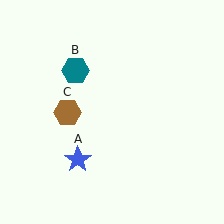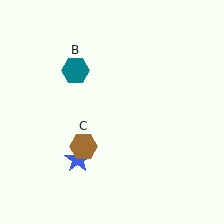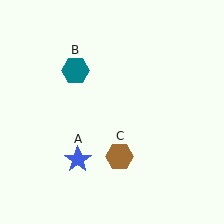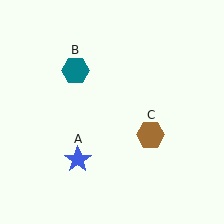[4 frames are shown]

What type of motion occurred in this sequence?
The brown hexagon (object C) rotated counterclockwise around the center of the scene.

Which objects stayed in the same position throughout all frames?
Blue star (object A) and teal hexagon (object B) remained stationary.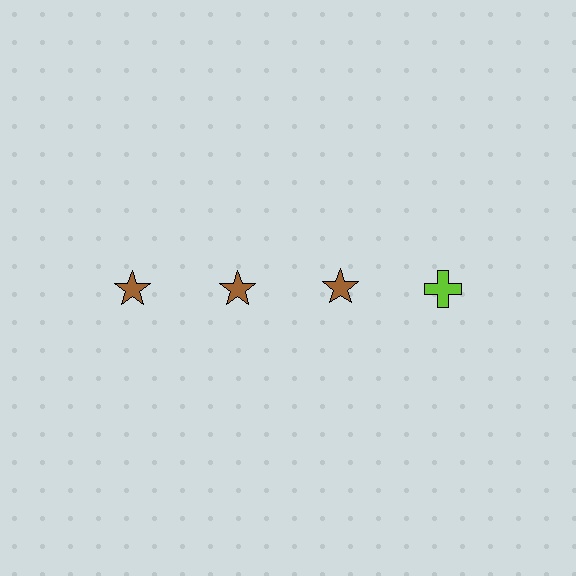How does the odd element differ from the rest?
It differs in both color (lime instead of brown) and shape (cross instead of star).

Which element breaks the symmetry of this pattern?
The lime cross in the top row, second from right column breaks the symmetry. All other shapes are brown stars.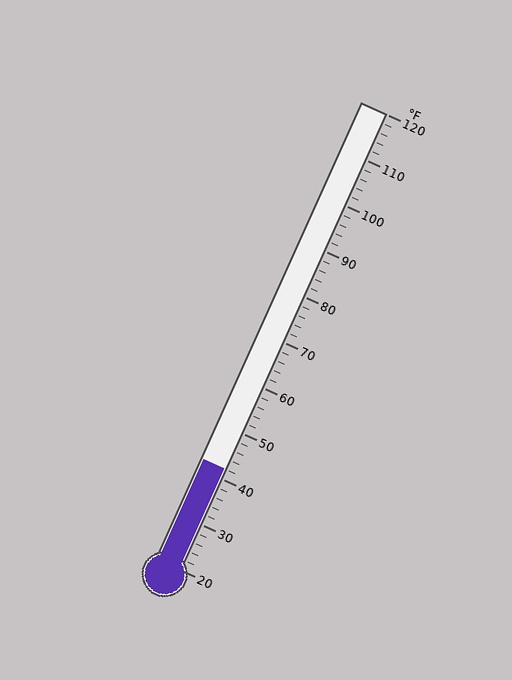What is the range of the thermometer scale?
The thermometer scale ranges from 20°F to 120°F.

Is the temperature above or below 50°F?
The temperature is below 50°F.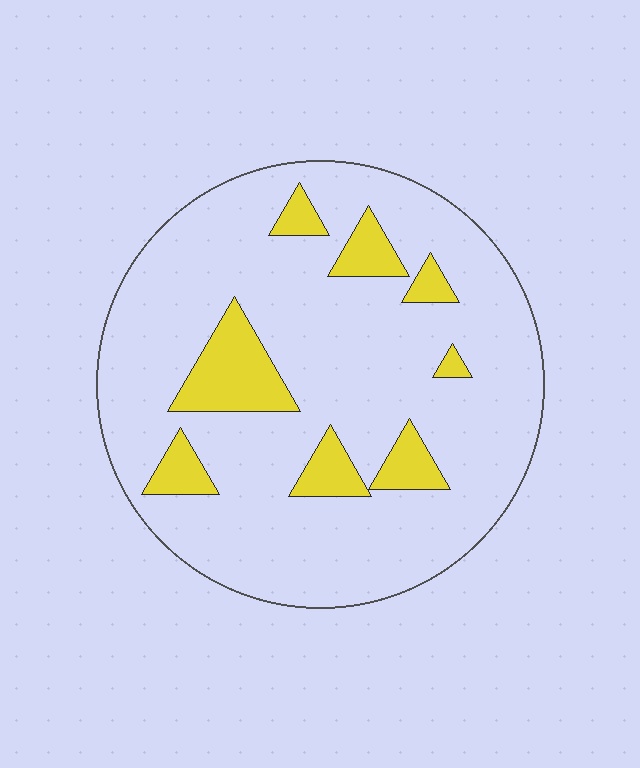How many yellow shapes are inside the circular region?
8.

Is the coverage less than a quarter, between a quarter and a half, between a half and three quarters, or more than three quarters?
Less than a quarter.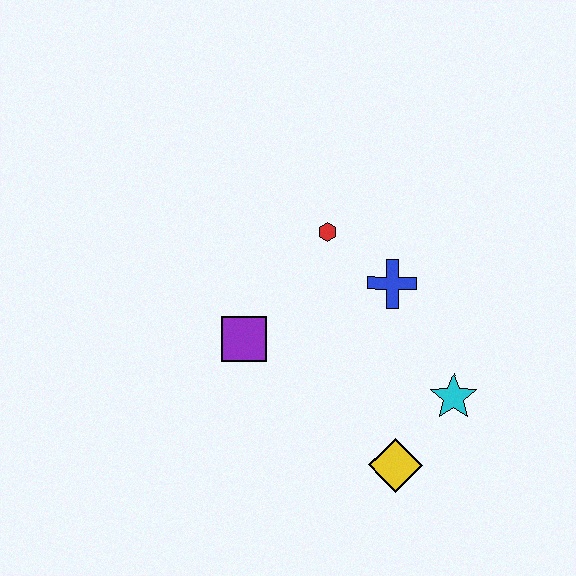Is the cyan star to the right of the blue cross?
Yes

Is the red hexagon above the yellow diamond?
Yes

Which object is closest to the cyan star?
The yellow diamond is closest to the cyan star.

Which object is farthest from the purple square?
The cyan star is farthest from the purple square.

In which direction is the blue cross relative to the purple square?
The blue cross is to the right of the purple square.